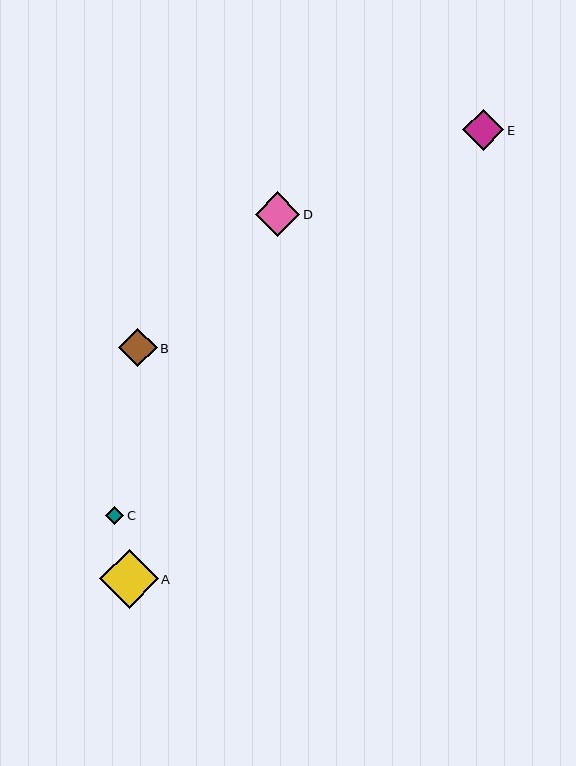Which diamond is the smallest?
Diamond C is the smallest with a size of approximately 18 pixels.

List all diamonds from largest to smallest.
From largest to smallest: A, D, E, B, C.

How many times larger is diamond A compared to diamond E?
Diamond A is approximately 1.4 times the size of diamond E.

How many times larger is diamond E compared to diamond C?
Diamond E is approximately 2.3 times the size of diamond C.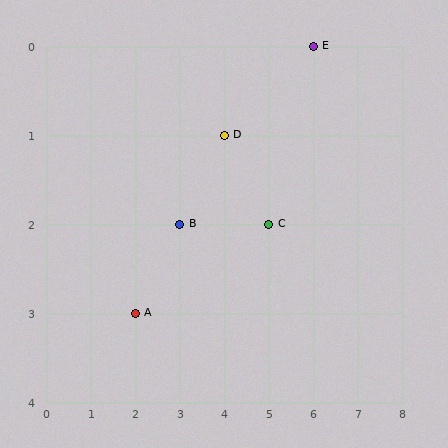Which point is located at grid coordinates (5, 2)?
Point C is at (5, 2).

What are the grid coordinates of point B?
Point B is at grid coordinates (3, 2).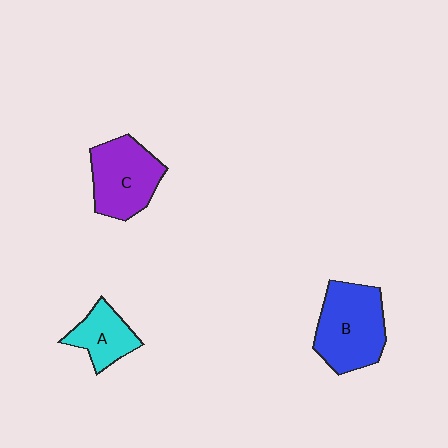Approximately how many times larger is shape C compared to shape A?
Approximately 1.6 times.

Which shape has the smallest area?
Shape A (cyan).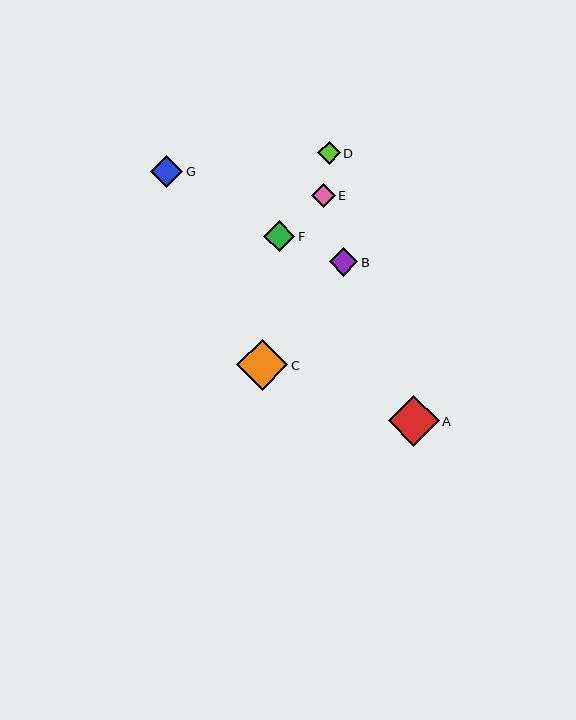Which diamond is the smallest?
Diamond D is the smallest with a size of approximately 22 pixels.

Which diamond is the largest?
Diamond A is the largest with a size of approximately 51 pixels.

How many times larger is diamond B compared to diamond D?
Diamond B is approximately 1.3 times the size of diamond D.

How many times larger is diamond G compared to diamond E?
Diamond G is approximately 1.3 times the size of diamond E.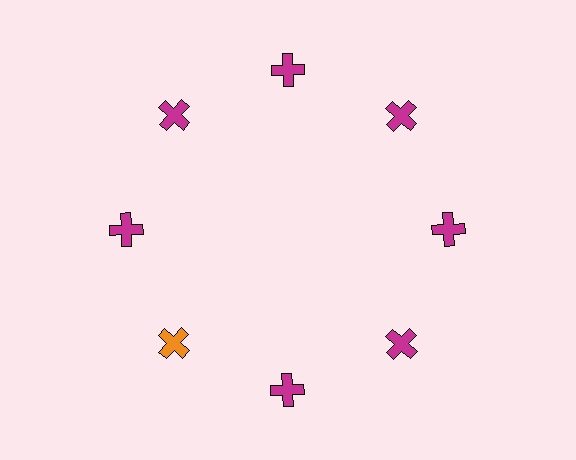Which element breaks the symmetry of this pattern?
The orange cross at roughly the 8 o'clock position breaks the symmetry. All other shapes are magenta crosses.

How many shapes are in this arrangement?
There are 8 shapes arranged in a ring pattern.